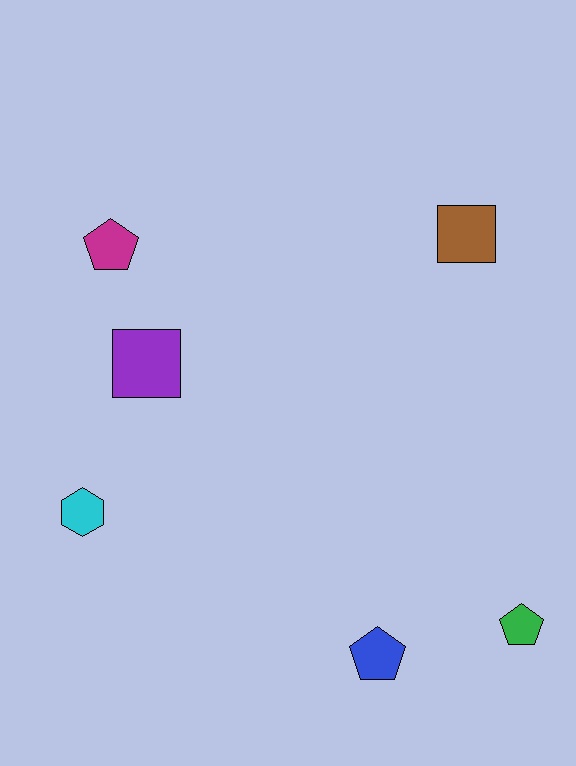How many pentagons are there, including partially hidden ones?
There are 3 pentagons.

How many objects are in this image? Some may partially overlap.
There are 6 objects.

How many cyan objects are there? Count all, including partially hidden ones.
There is 1 cyan object.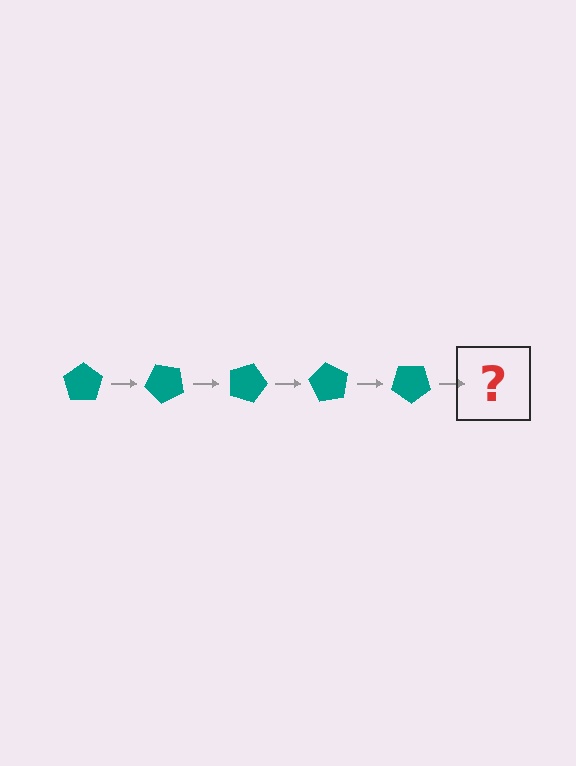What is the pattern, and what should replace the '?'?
The pattern is that the pentagon rotates 45 degrees each step. The '?' should be a teal pentagon rotated 225 degrees.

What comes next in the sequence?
The next element should be a teal pentagon rotated 225 degrees.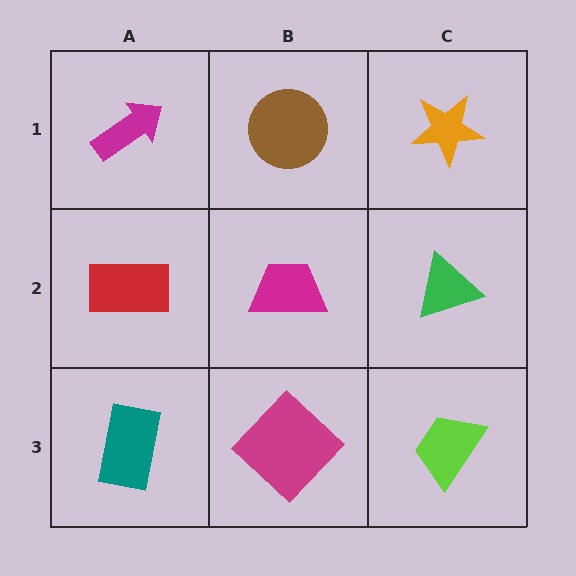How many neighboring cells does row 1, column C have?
2.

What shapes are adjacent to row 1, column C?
A green triangle (row 2, column C), a brown circle (row 1, column B).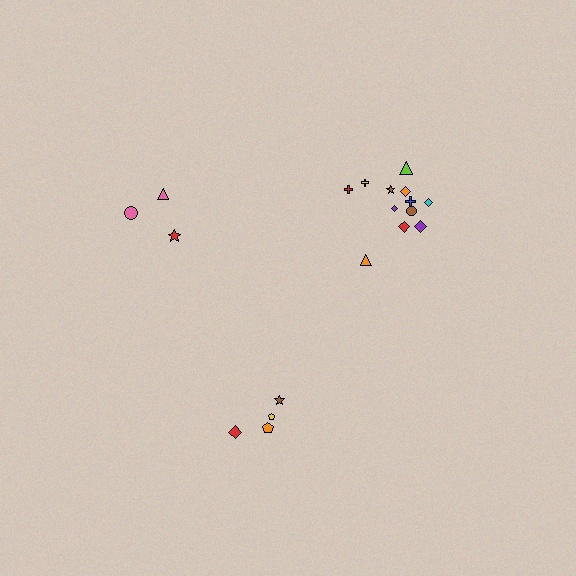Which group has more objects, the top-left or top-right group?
The top-right group.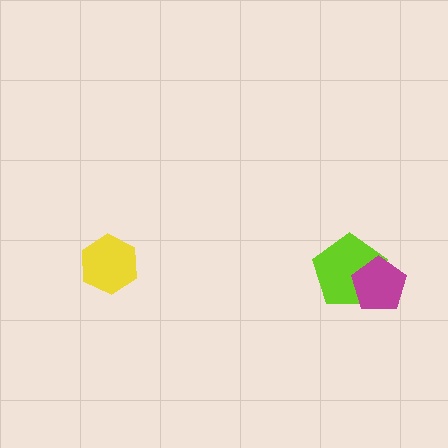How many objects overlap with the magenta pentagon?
1 object overlaps with the magenta pentagon.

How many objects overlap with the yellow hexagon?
0 objects overlap with the yellow hexagon.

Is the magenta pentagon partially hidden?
No, no other shape covers it.